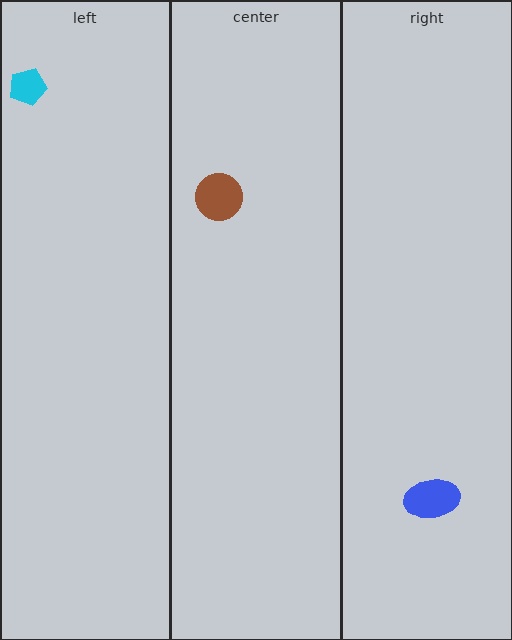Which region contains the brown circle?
The center region.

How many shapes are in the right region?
1.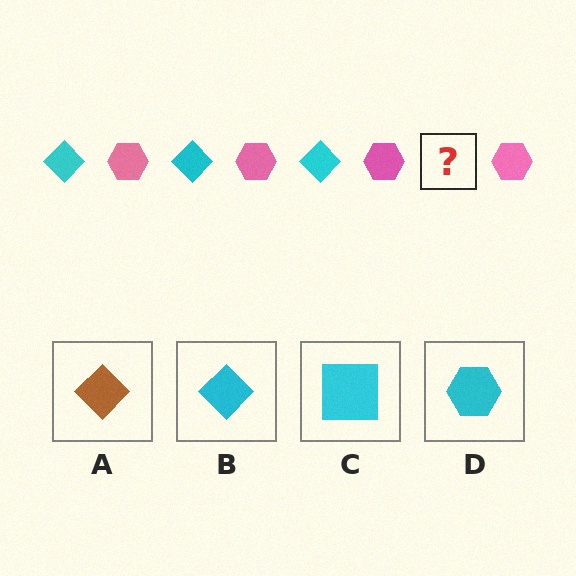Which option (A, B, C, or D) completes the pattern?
B.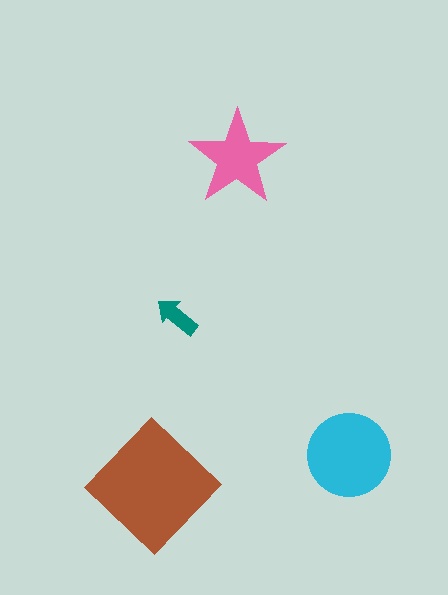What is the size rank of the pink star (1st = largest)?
3rd.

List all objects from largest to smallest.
The brown diamond, the cyan circle, the pink star, the teal arrow.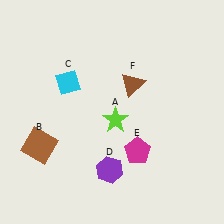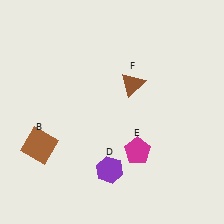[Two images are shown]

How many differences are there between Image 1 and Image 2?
There are 2 differences between the two images.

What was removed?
The lime star (A), the cyan diamond (C) were removed in Image 2.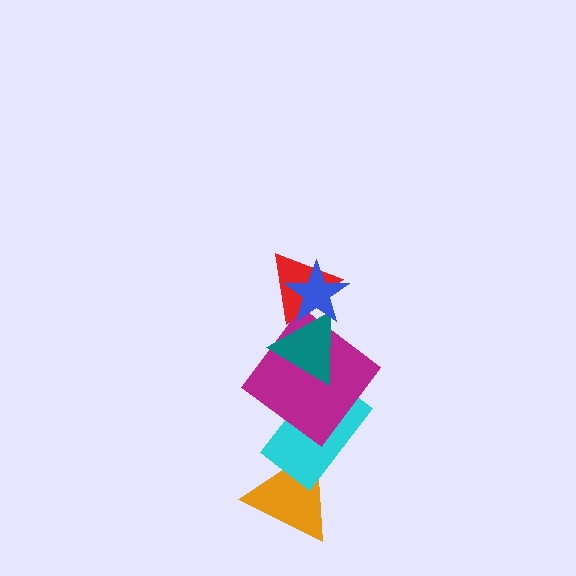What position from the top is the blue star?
The blue star is 1st from the top.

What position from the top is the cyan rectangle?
The cyan rectangle is 5th from the top.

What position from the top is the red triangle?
The red triangle is 2nd from the top.